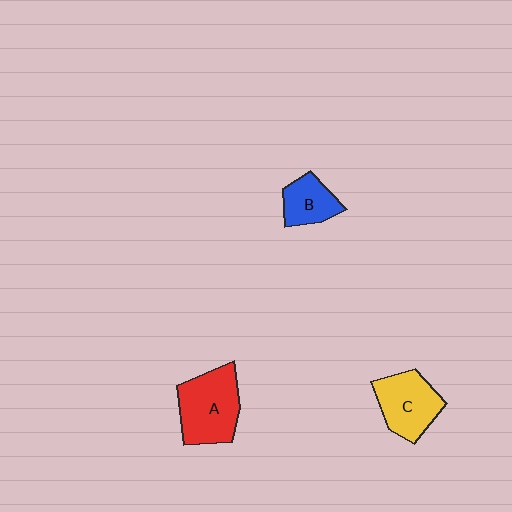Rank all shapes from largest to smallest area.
From largest to smallest: A (red), C (yellow), B (blue).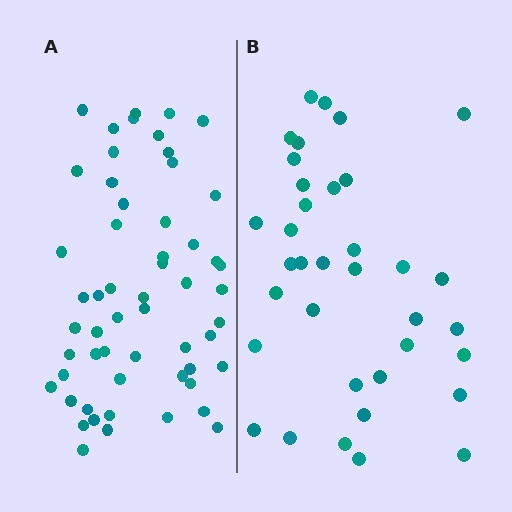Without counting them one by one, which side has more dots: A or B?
Region A (the left region) has more dots.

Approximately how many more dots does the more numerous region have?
Region A has approximately 20 more dots than region B.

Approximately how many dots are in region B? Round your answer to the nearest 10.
About 40 dots. (The exact count is 36, which rounds to 40.)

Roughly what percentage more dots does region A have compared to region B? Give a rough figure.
About 55% more.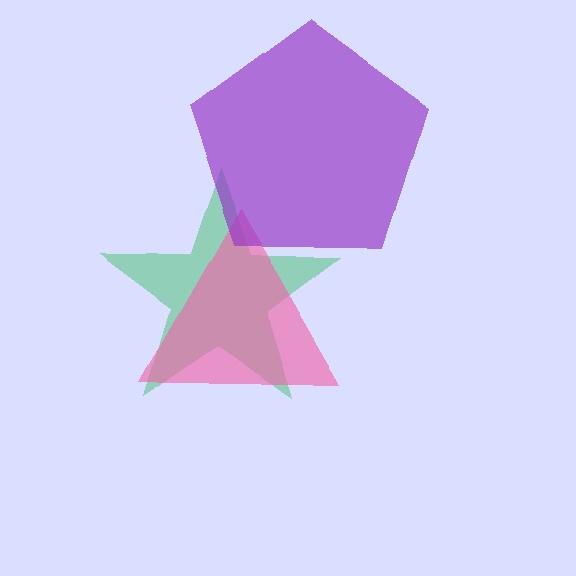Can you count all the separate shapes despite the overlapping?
Yes, there are 3 separate shapes.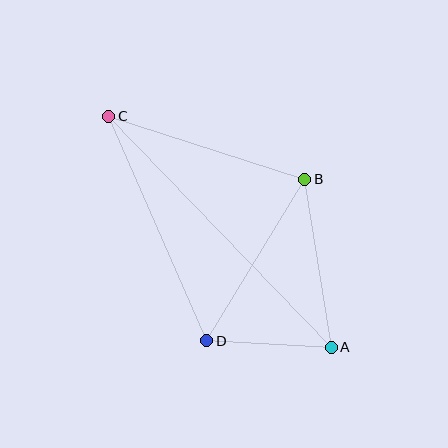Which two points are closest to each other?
Points A and D are closest to each other.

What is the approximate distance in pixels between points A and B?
The distance between A and B is approximately 170 pixels.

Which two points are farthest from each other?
Points A and C are farthest from each other.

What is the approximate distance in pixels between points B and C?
The distance between B and C is approximately 206 pixels.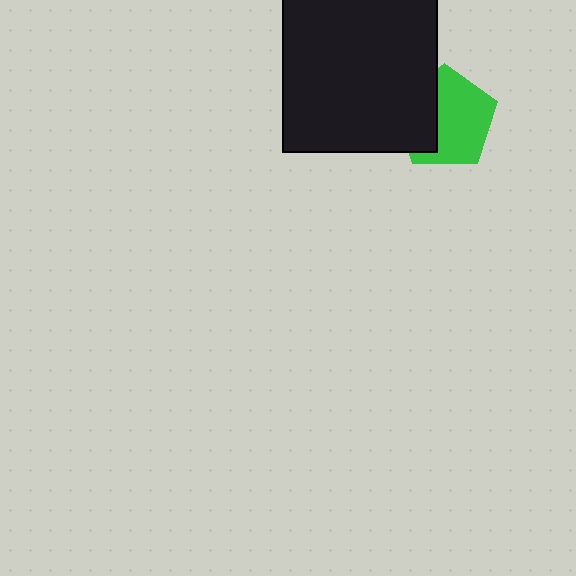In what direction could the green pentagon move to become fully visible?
The green pentagon could move right. That would shift it out from behind the black square entirely.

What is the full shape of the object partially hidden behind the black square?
The partially hidden object is a green pentagon.